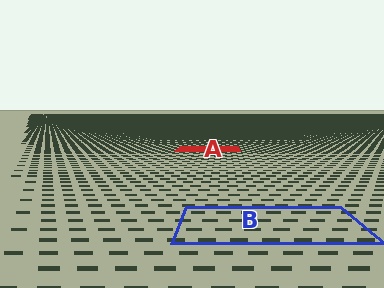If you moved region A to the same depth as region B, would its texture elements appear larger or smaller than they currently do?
They would appear larger. At a closer depth, the same texture elements are projected at a bigger on-screen size.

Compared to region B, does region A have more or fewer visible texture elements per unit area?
Region A has more texture elements per unit area — they are packed more densely because it is farther away.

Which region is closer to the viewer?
Region B is closer. The texture elements there are larger and more spread out.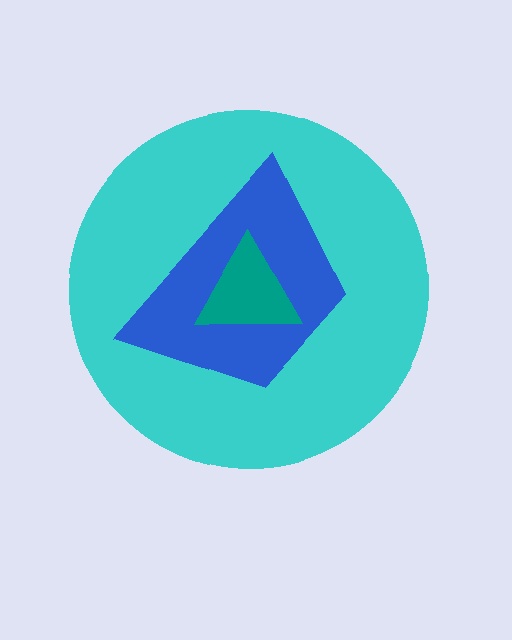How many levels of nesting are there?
3.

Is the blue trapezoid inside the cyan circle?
Yes.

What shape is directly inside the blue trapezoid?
The teal triangle.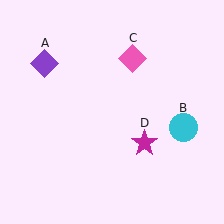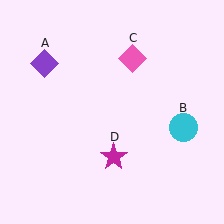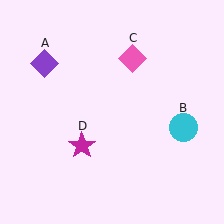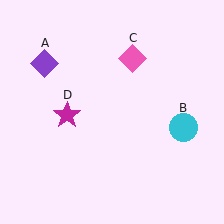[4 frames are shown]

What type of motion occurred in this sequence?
The magenta star (object D) rotated clockwise around the center of the scene.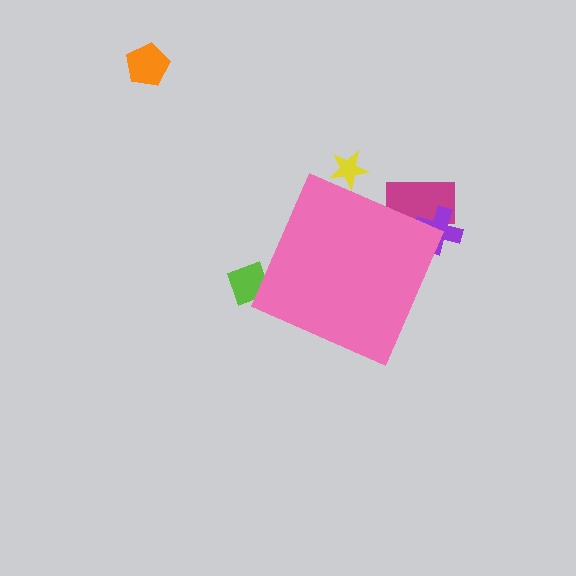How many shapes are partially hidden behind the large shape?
4 shapes are partially hidden.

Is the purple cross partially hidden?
Yes, the purple cross is partially hidden behind the pink diamond.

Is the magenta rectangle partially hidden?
Yes, the magenta rectangle is partially hidden behind the pink diamond.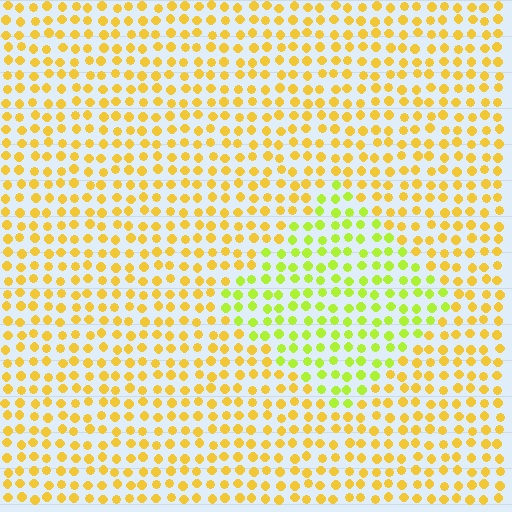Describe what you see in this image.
The image is filled with small yellow elements in a uniform arrangement. A diamond-shaped region is visible where the elements are tinted to a slightly different hue, forming a subtle color boundary.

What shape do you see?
I see a diamond.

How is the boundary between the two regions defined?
The boundary is defined purely by a slight shift in hue (about 36 degrees). Spacing, size, and orientation are identical on both sides.